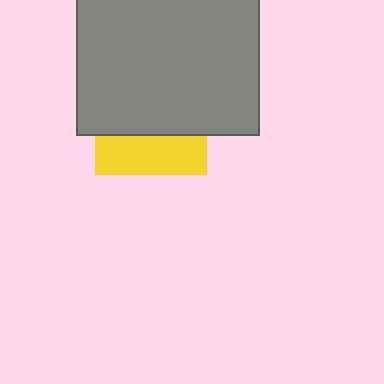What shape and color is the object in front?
The object in front is a gray square.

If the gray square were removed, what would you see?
You would see the complete yellow square.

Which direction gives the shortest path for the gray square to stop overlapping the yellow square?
Moving up gives the shortest separation.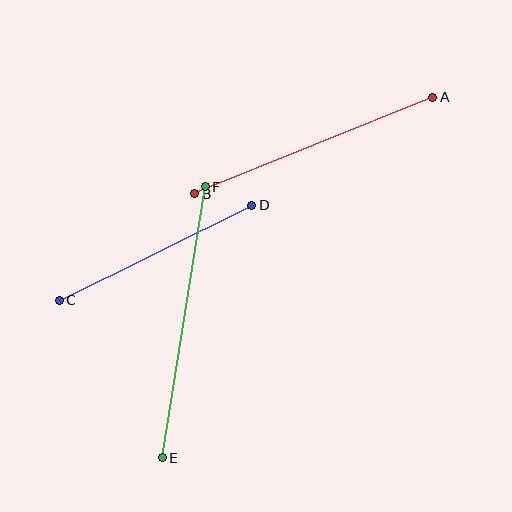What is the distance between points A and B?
The distance is approximately 257 pixels.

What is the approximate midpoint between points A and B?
The midpoint is at approximately (314, 146) pixels.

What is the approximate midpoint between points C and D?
The midpoint is at approximately (156, 253) pixels.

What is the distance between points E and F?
The distance is approximately 274 pixels.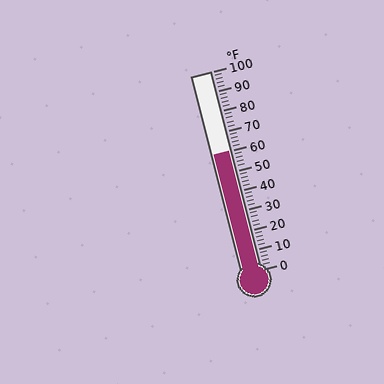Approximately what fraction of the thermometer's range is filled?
The thermometer is filled to approximately 60% of its range.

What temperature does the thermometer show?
The thermometer shows approximately 60°F.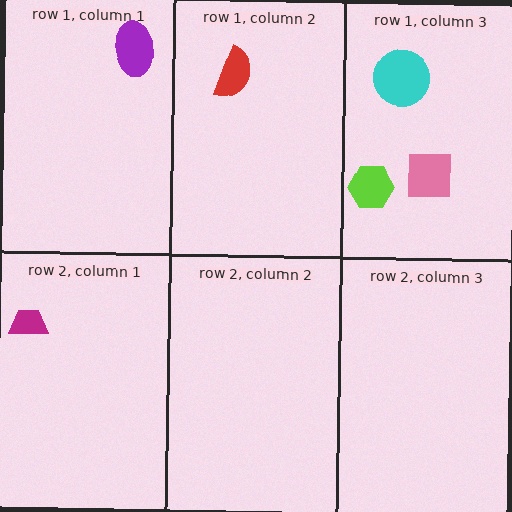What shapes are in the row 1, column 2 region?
The red semicircle.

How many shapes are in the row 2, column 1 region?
1.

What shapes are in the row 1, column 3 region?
The lime hexagon, the cyan circle, the pink square.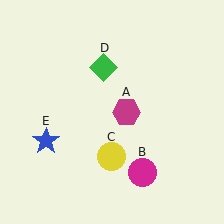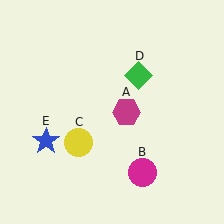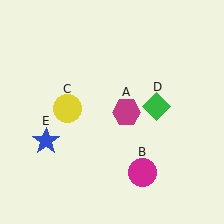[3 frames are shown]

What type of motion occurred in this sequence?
The yellow circle (object C), green diamond (object D) rotated clockwise around the center of the scene.